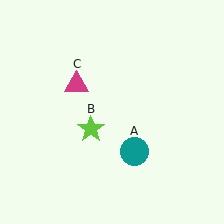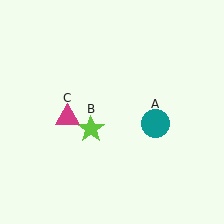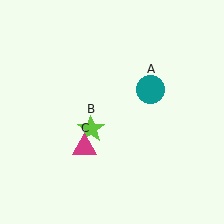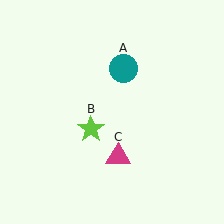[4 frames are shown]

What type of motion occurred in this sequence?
The teal circle (object A), magenta triangle (object C) rotated counterclockwise around the center of the scene.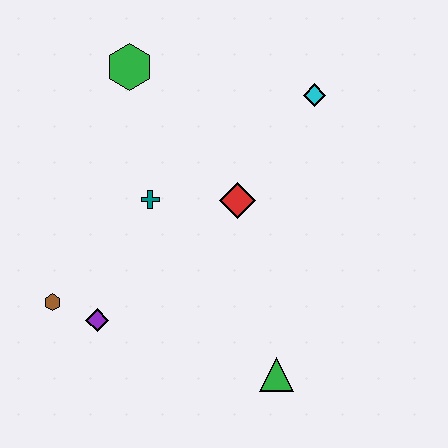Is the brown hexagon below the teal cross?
Yes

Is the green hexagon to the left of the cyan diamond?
Yes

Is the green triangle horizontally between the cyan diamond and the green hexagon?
Yes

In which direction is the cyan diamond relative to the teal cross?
The cyan diamond is to the right of the teal cross.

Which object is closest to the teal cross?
The red diamond is closest to the teal cross.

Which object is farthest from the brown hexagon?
The cyan diamond is farthest from the brown hexagon.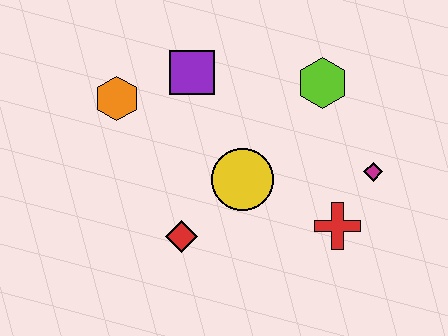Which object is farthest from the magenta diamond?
The orange hexagon is farthest from the magenta diamond.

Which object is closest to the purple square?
The orange hexagon is closest to the purple square.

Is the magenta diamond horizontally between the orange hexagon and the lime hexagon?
No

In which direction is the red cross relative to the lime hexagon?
The red cross is below the lime hexagon.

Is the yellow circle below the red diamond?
No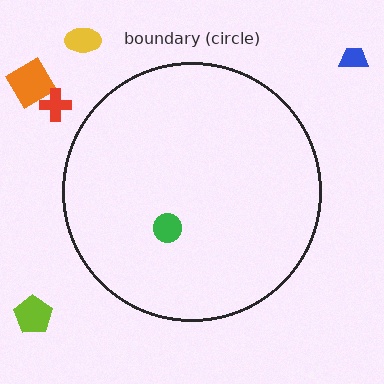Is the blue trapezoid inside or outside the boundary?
Outside.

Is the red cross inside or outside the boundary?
Outside.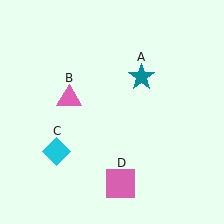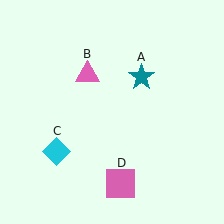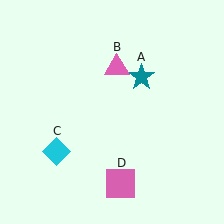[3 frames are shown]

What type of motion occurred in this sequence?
The pink triangle (object B) rotated clockwise around the center of the scene.